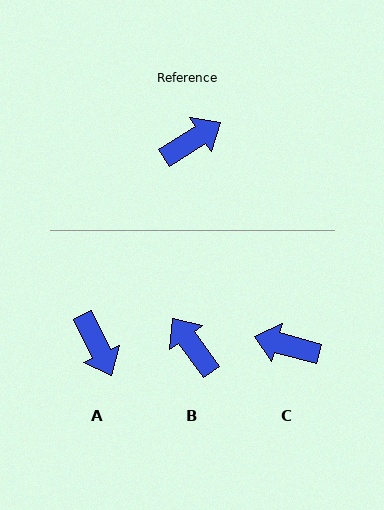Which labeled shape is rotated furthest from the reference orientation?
C, about 133 degrees away.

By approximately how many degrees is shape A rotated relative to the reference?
Approximately 97 degrees clockwise.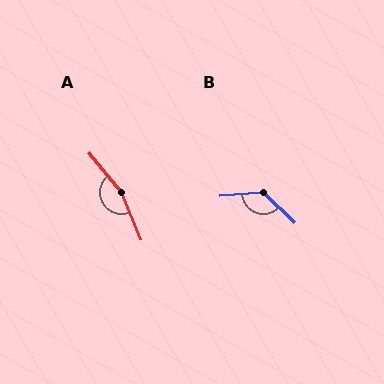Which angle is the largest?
A, at approximately 163 degrees.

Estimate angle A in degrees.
Approximately 163 degrees.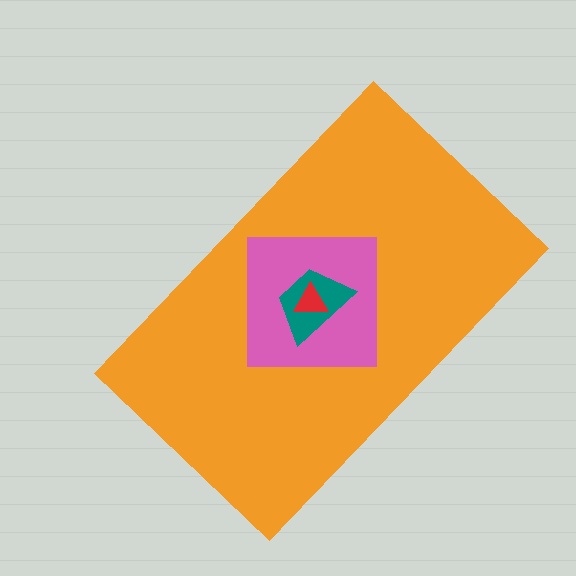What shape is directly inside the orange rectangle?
The pink square.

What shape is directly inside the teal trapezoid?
The red triangle.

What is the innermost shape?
The red triangle.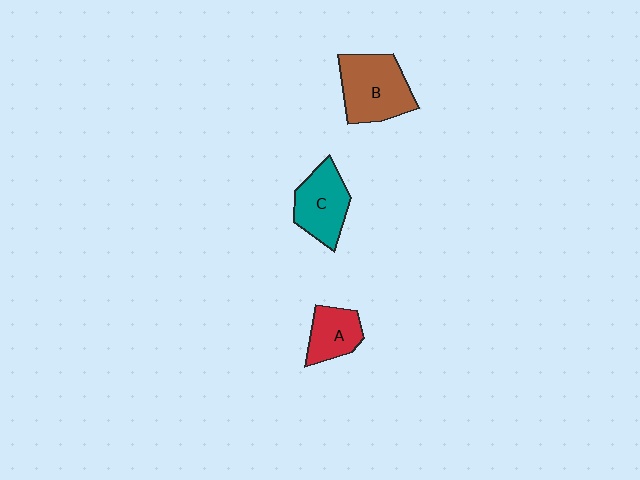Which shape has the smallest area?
Shape A (red).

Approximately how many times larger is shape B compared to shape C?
Approximately 1.2 times.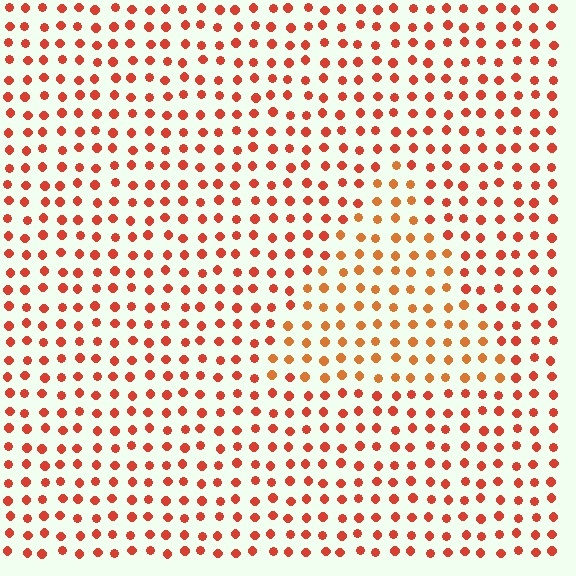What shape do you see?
I see a triangle.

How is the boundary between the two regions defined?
The boundary is defined purely by a slight shift in hue (about 20 degrees). Spacing, size, and orientation are identical on both sides.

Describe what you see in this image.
The image is filled with small red elements in a uniform arrangement. A triangle-shaped region is visible where the elements are tinted to a slightly different hue, forming a subtle color boundary.